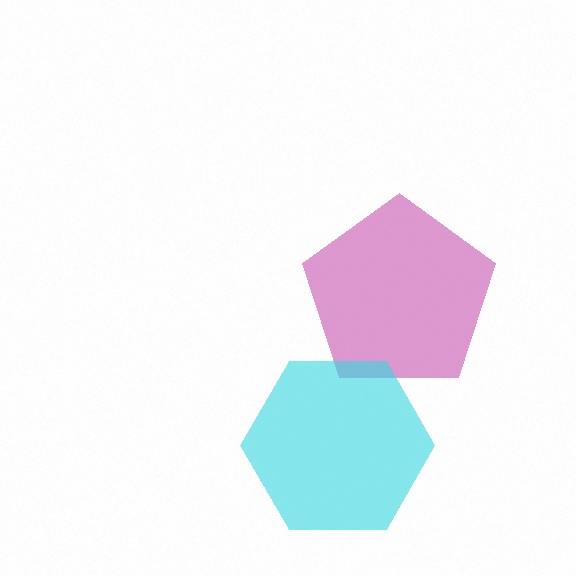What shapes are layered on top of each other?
The layered shapes are: a magenta pentagon, a cyan hexagon.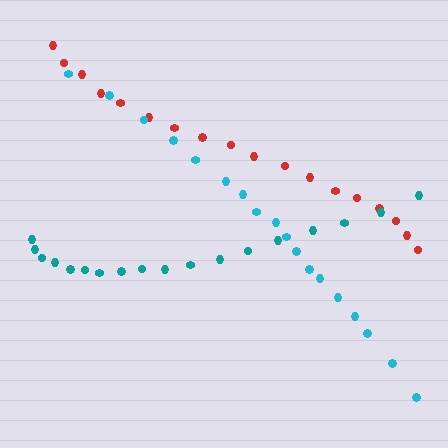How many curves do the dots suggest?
There are 3 distinct paths.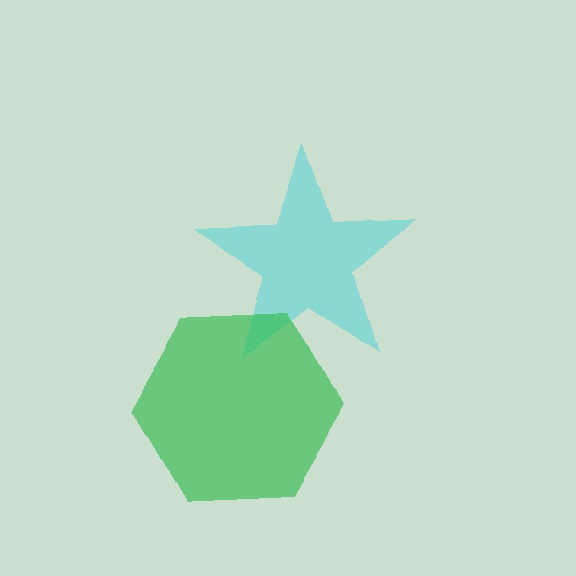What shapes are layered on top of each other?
The layered shapes are: a cyan star, a green hexagon.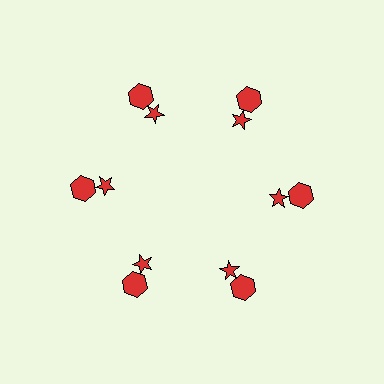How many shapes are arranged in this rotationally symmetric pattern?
There are 12 shapes, arranged in 6 groups of 2.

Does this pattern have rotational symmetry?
Yes, this pattern has 6-fold rotational symmetry. It looks the same after rotating 60 degrees around the center.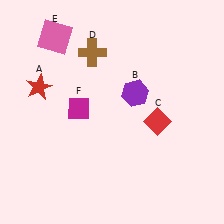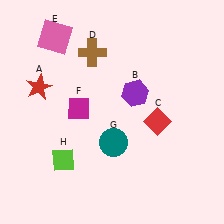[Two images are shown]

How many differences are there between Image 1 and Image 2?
There are 2 differences between the two images.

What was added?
A teal circle (G), a lime diamond (H) were added in Image 2.